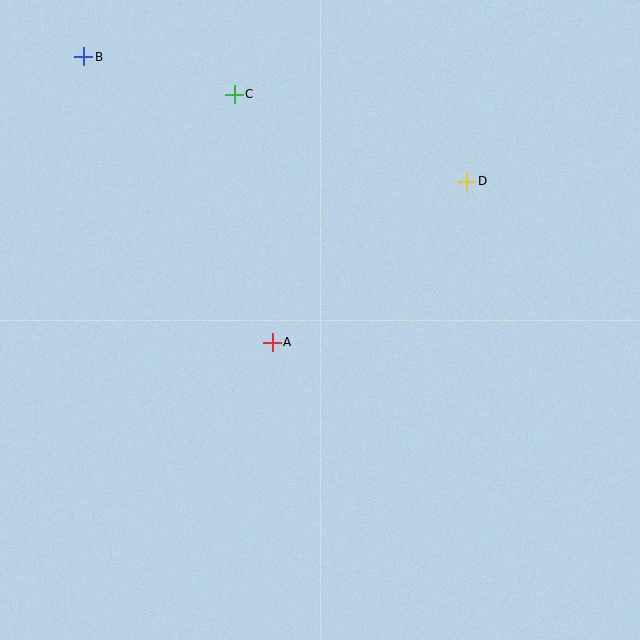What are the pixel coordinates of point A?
Point A is at (272, 342).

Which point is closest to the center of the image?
Point A at (272, 342) is closest to the center.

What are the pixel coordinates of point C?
Point C is at (234, 94).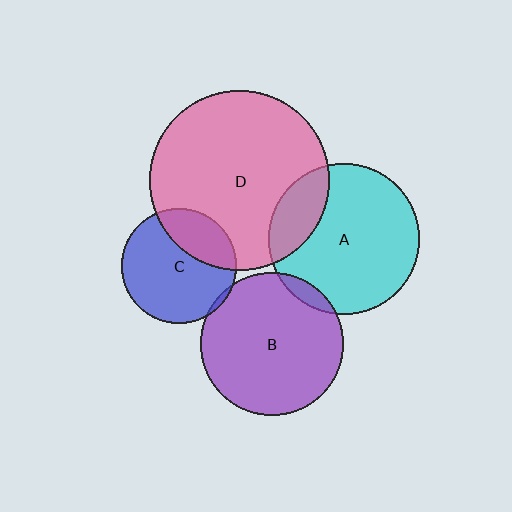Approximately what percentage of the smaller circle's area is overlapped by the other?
Approximately 20%.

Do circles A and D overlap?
Yes.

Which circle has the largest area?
Circle D (pink).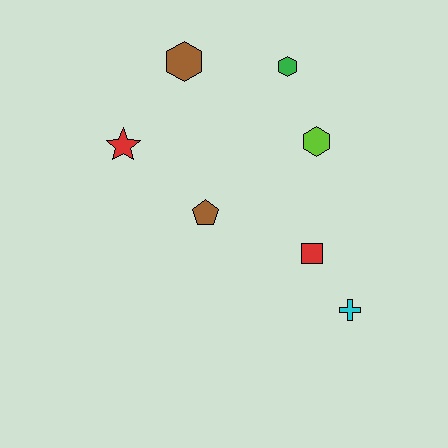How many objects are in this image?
There are 7 objects.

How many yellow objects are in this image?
There are no yellow objects.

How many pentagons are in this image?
There is 1 pentagon.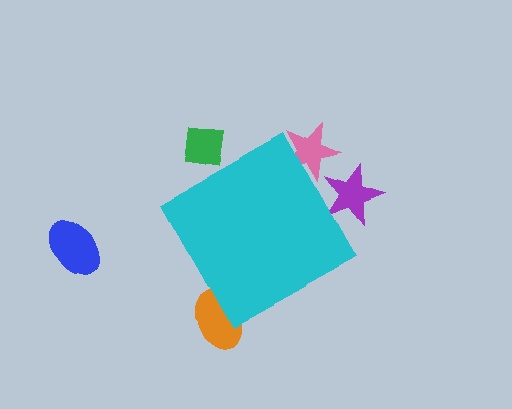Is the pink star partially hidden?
Yes, the pink star is partially hidden behind the cyan diamond.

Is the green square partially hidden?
Yes, the green square is partially hidden behind the cyan diamond.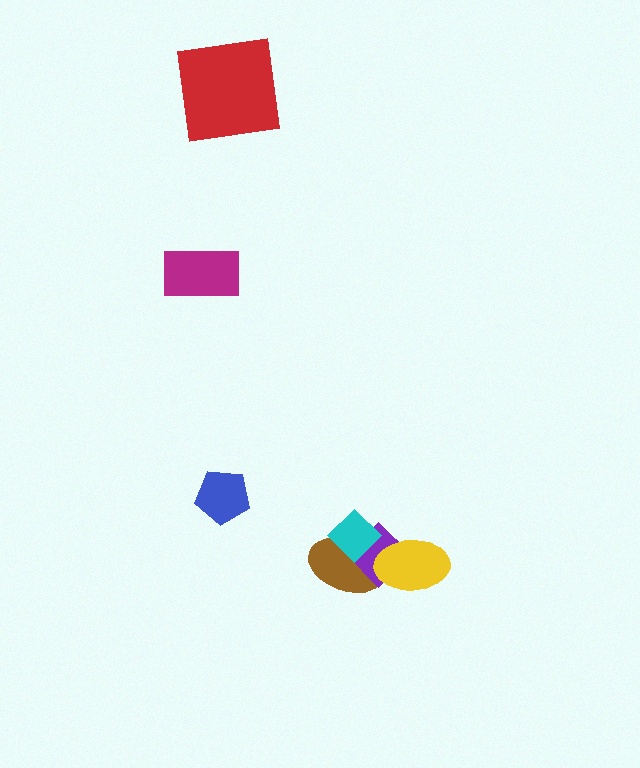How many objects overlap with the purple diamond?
3 objects overlap with the purple diamond.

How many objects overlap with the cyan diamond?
2 objects overlap with the cyan diamond.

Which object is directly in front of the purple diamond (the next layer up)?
The yellow ellipse is directly in front of the purple diamond.